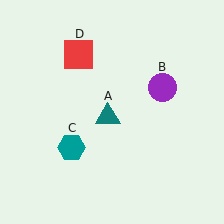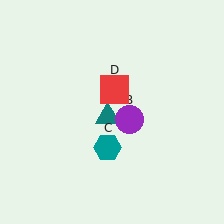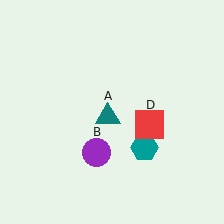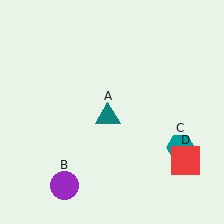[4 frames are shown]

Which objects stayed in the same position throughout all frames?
Teal triangle (object A) remained stationary.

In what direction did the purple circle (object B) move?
The purple circle (object B) moved down and to the left.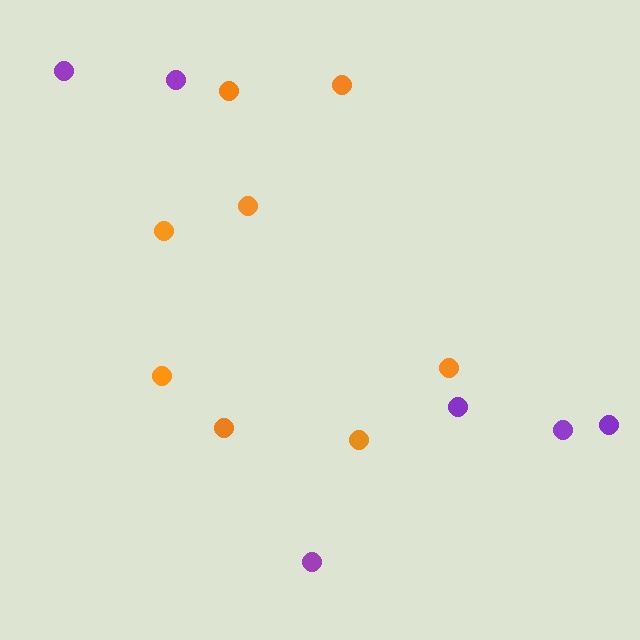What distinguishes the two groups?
There are 2 groups: one group of orange circles (8) and one group of purple circles (6).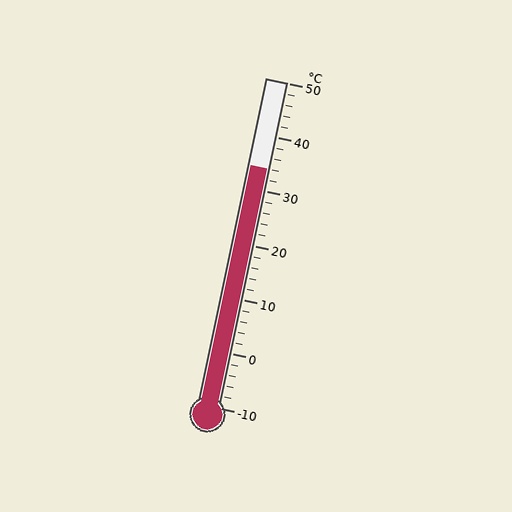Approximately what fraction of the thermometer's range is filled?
The thermometer is filled to approximately 75% of its range.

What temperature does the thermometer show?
The thermometer shows approximately 34°C.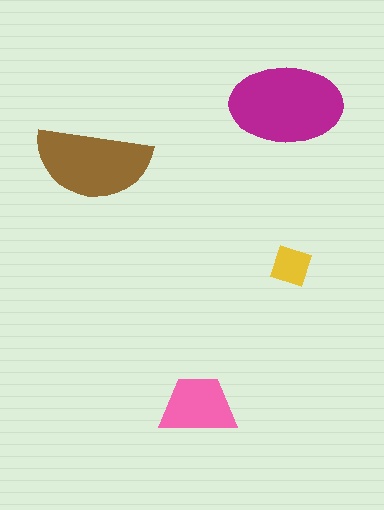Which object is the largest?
The magenta ellipse.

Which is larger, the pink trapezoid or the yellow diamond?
The pink trapezoid.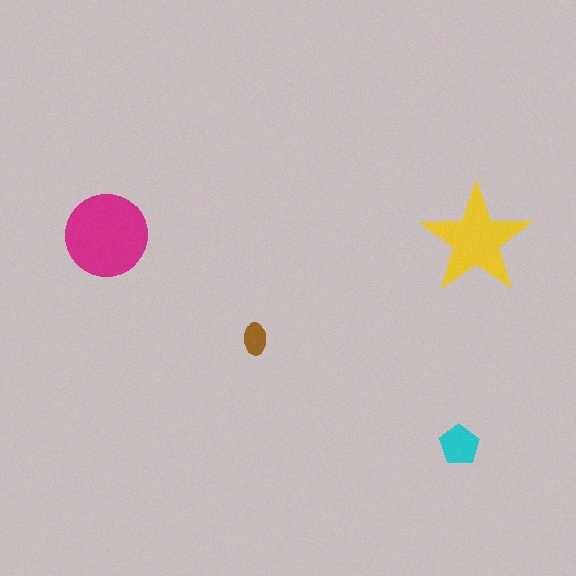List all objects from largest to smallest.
The magenta circle, the yellow star, the cyan pentagon, the brown ellipse.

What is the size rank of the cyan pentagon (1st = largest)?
3rd.